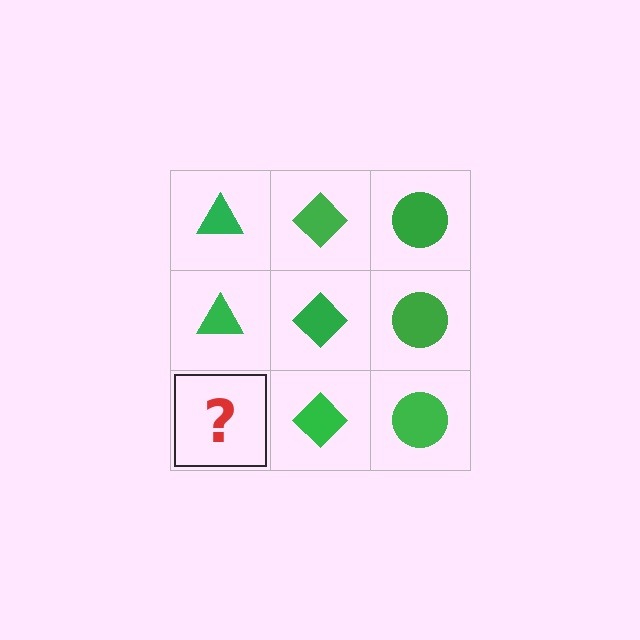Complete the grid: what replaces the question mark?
The question mark should be replaced with a green triangle.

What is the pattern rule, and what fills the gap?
The rule is that each column has a consistent shape. The gap should be filled with a green triangle.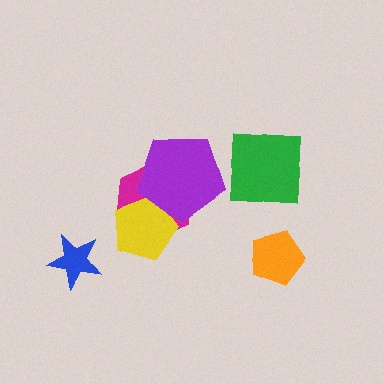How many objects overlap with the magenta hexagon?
2 objects overlap with the magenta hexagon.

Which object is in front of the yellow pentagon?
The purple pentagon is in front of the yellow pentagon.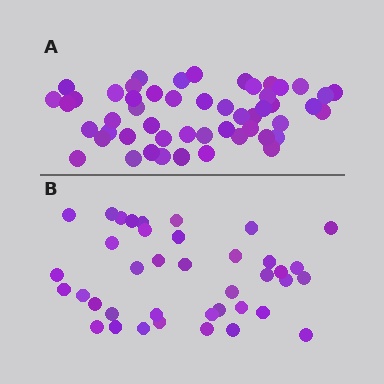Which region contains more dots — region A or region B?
Region A (the top region) has more dots.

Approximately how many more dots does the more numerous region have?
Region A has roughly 12 or so more dots than region B.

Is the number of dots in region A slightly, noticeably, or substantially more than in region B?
Region A has noticeably more, but not dramatically so. The ratio is roughly 1.3 to 1.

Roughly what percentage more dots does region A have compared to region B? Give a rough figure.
About 30% more.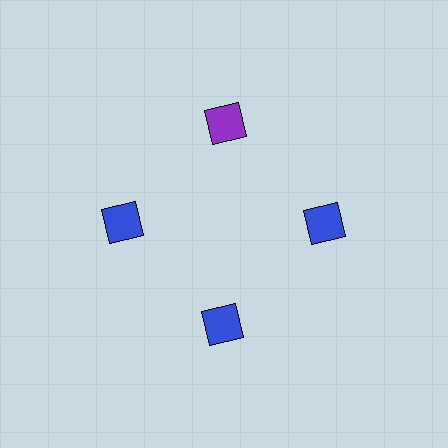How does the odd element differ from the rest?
It has a different color: purple instead of blue.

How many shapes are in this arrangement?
There are 4 shapes arranged in a ring pattern.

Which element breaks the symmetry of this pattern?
The purple diamond at roughly the 12 o'clock position breaks the symmetry. All other shapes are blue diamonds.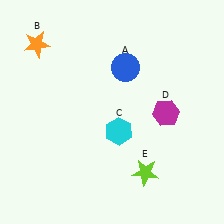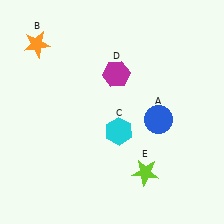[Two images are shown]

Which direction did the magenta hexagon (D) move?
The magenta hexagon (D) moved left.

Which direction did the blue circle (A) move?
The blue circle (A) moved down.